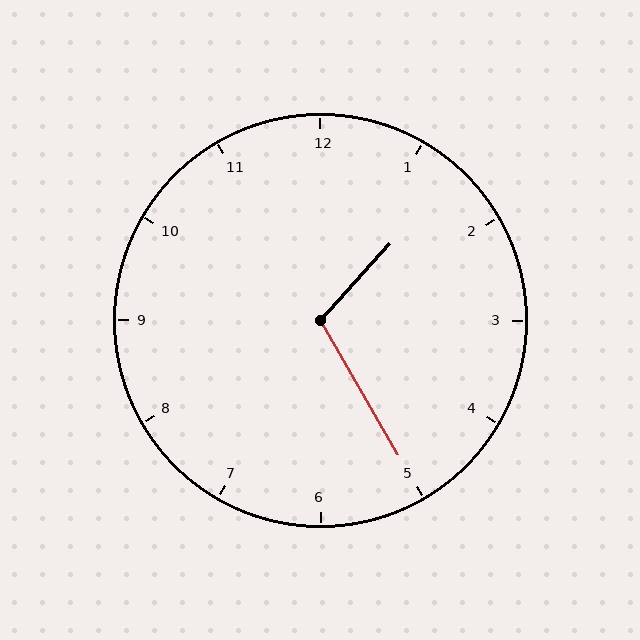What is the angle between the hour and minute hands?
Approximately 108 degrees.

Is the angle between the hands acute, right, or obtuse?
It is obtuse.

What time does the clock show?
1:25.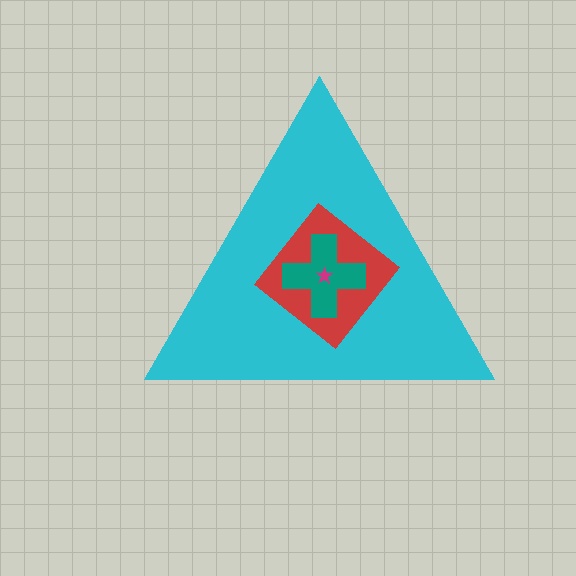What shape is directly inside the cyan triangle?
The red diamond.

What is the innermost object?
The magenta star.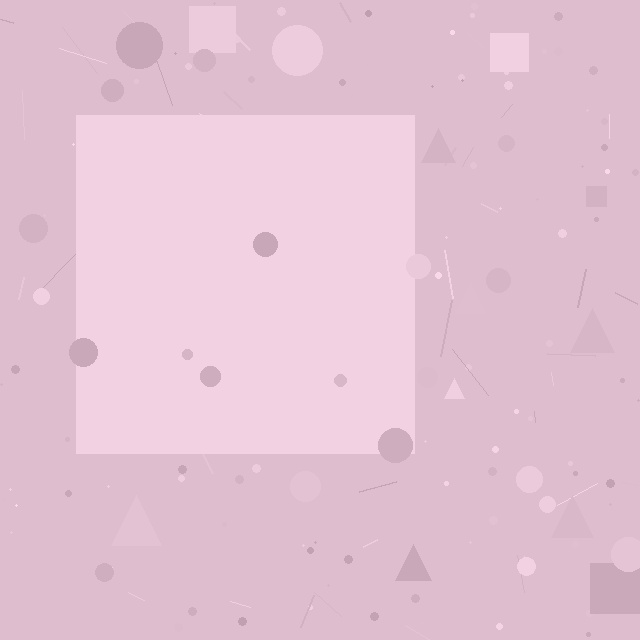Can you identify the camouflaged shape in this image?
The camouflaged shape is a square.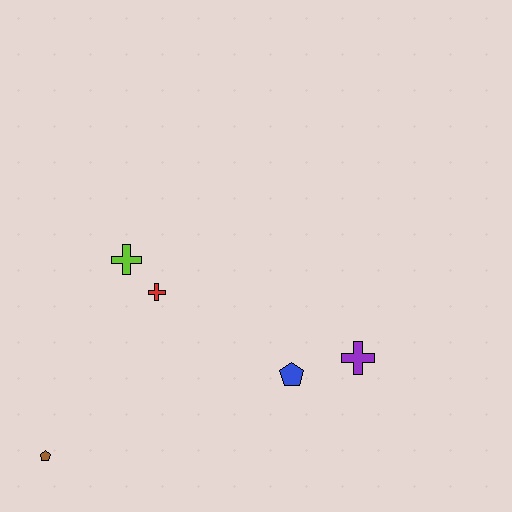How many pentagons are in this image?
There are 2 pentagons.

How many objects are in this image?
There are 5 objects.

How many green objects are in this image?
There are no green objects.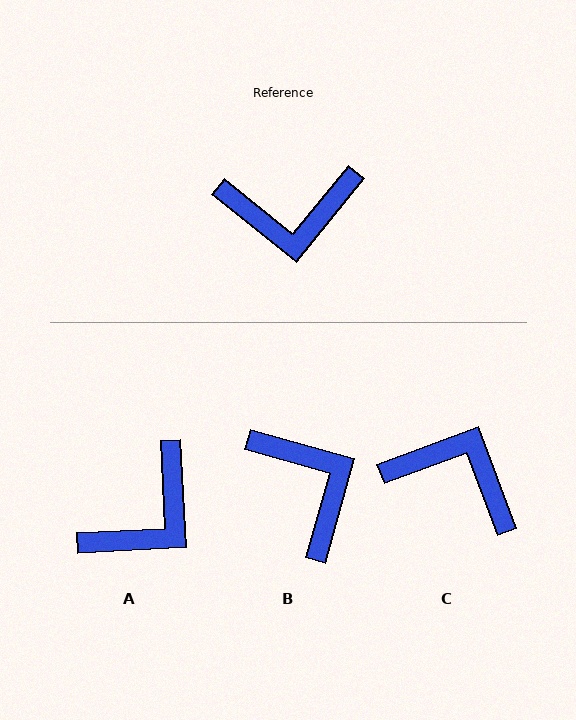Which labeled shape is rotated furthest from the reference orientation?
C, about 149 degrees away.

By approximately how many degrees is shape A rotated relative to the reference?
Approximately 42 degrees counter-clockwise.